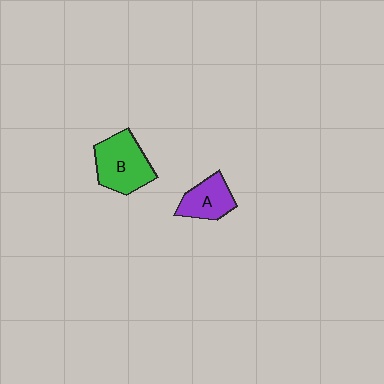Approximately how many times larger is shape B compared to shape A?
Approximately 1.5 times.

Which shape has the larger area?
Shape B (green).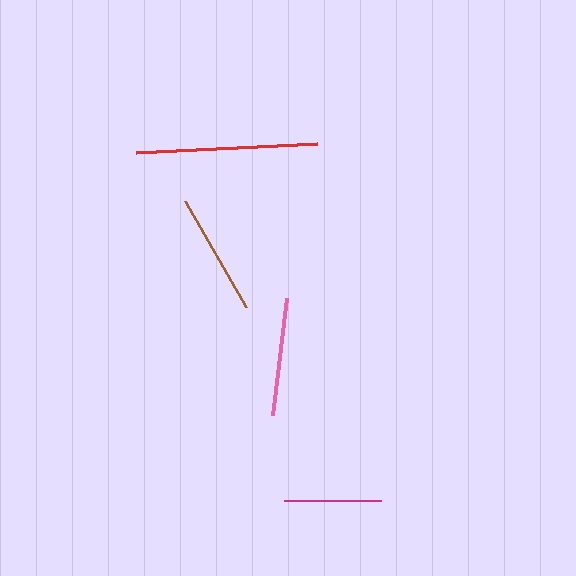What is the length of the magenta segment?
The magenta segment is approximately 97 pixels long.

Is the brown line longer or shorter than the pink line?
The brown line is longer than the pink line.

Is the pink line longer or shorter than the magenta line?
The pink line is longer than the magenta line.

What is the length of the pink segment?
The pink segment is approximately 117 pixels long.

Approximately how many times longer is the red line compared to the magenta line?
The red line is approximately 1.9 times the length of the magenta line.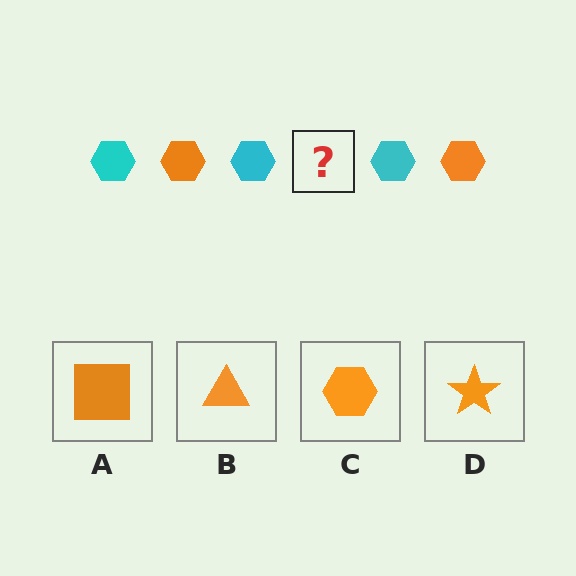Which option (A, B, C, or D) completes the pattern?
C.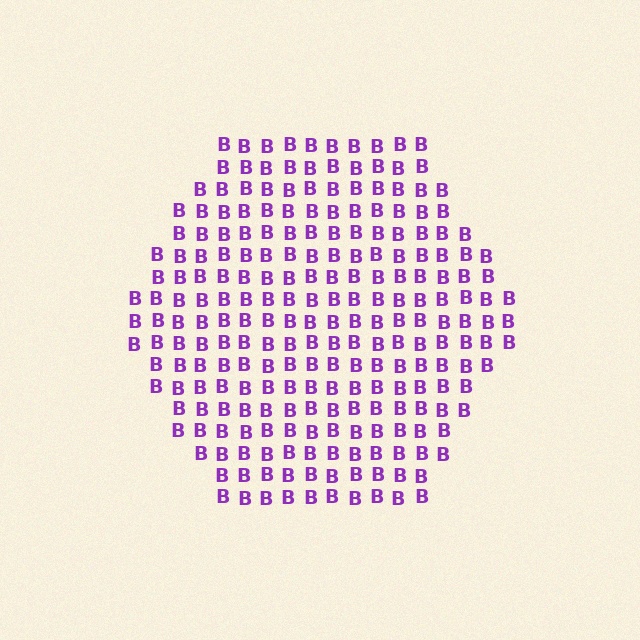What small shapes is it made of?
It is made of small letter B's.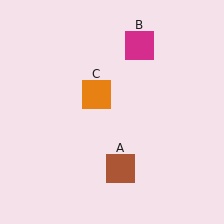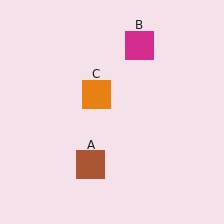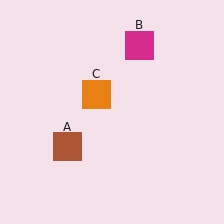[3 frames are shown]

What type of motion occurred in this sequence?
The brown square (object A) rotated clockwise around the center of the scene.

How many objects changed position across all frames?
1 object changed position: brown square (object A).